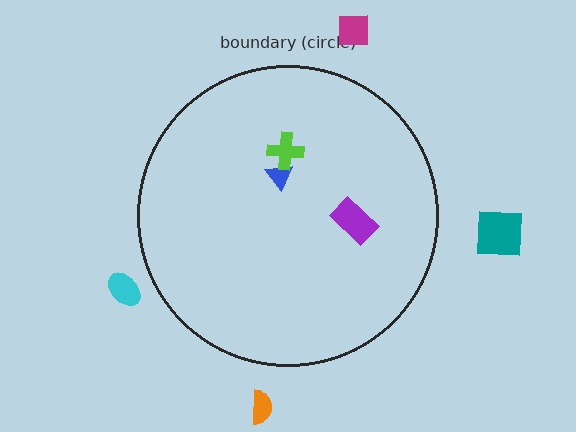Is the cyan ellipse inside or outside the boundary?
Outside.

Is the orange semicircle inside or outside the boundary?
Outside.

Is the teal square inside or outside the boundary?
Outside.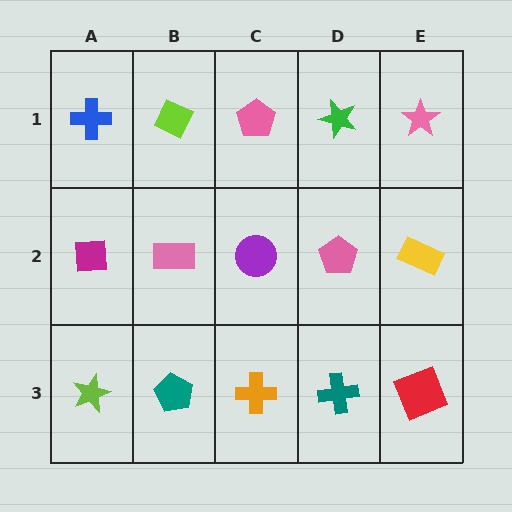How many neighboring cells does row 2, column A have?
3.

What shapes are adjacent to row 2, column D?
A green star (row 1, column D), a teal cross (row 3, column D), a purple circle (row 2, column C), a yellow rectangle (row 2, column E).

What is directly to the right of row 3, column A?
A teal pentagon.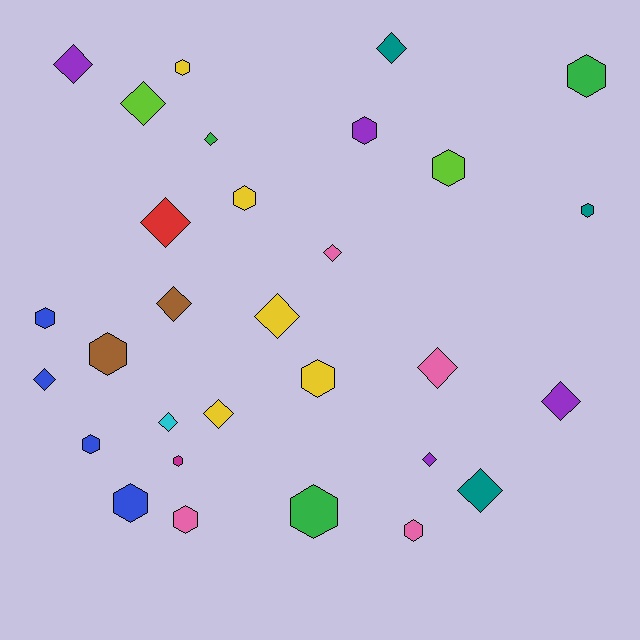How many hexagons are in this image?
There are 15 hexagons.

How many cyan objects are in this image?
There is 1 cyan object.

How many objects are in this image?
There are 30 objects.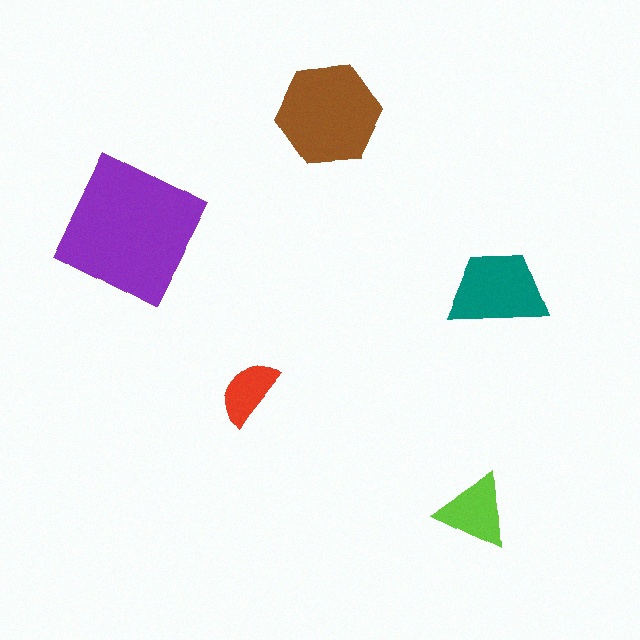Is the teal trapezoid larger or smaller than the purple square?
Smaller.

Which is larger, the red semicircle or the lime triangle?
The lime triangle.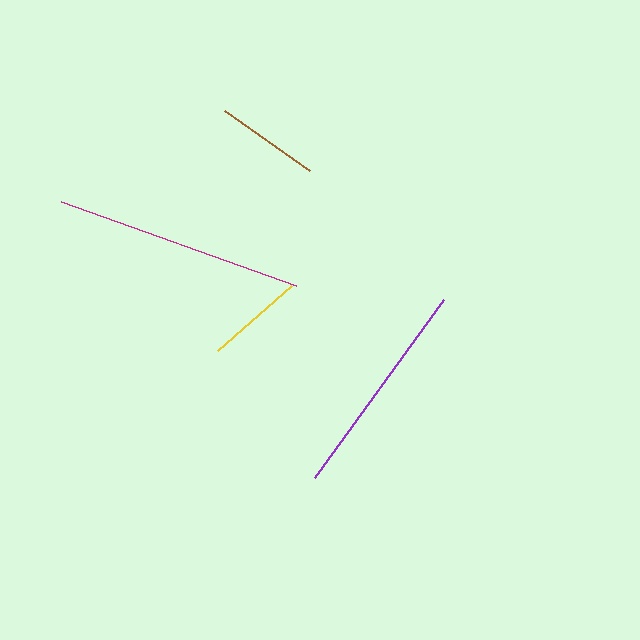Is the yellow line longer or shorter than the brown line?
The brown line is longer than the yellow line.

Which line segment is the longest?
The magenta line is the longest at approximately 249 pixels.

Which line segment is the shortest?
The yellow line is the shortest at approximately 99 pixels.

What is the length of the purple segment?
The purple segment is approximately 219 pixels long.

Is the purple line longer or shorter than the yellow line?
The purple line is longer than the yellow line.